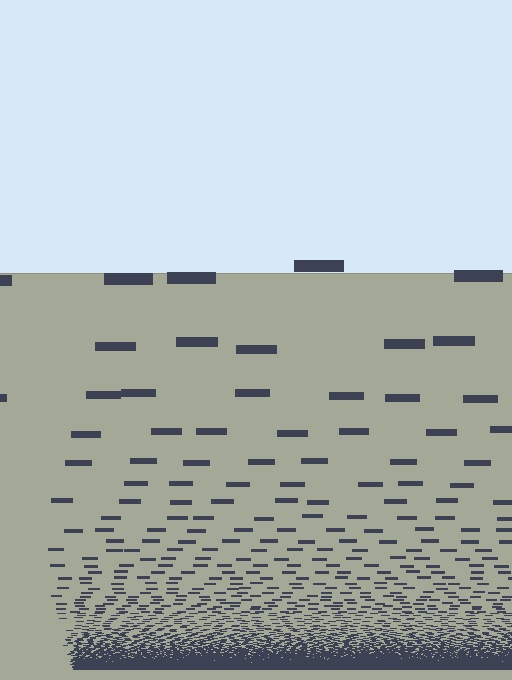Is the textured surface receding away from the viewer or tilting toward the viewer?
The surface appears to tilt toward the viewer. Texture elements get larger and sparser toward the top.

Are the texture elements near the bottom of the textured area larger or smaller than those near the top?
Smaller. The gradient is inverted — elements near the bottom are smaller and denser.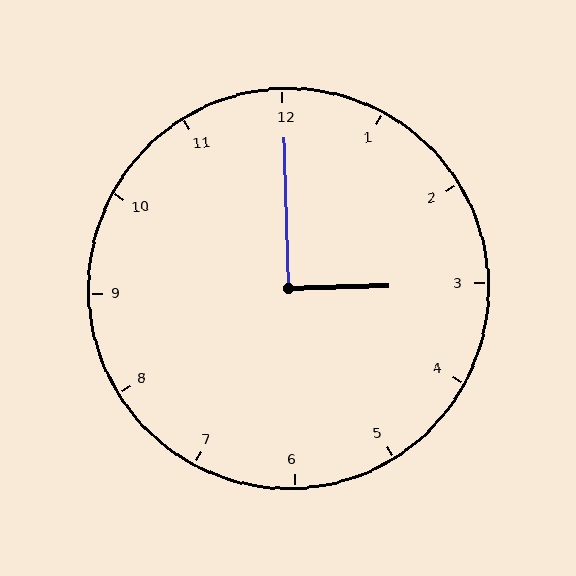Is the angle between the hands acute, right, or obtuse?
It is right.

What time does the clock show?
3:00.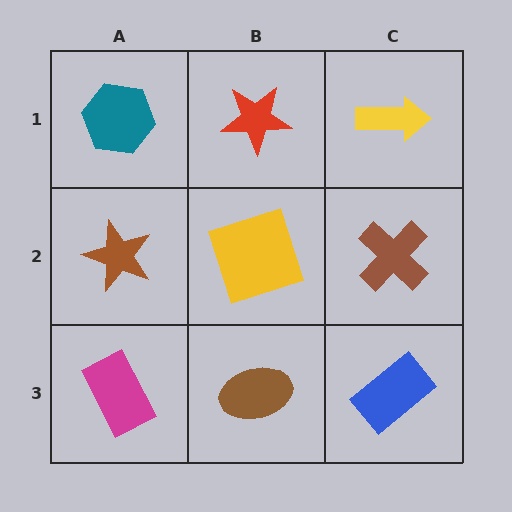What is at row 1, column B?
A red star.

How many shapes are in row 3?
3 shapes.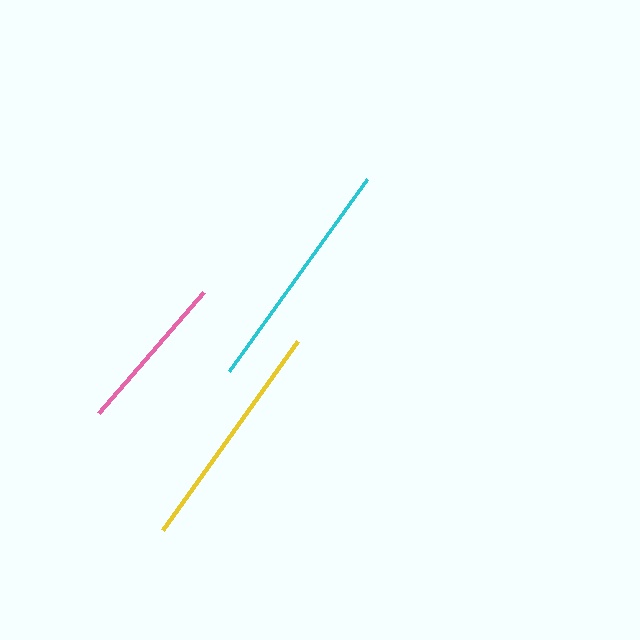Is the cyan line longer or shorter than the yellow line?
The cyan line is longer than the yellow line.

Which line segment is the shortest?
The pink line is the shortest at approximately 160 pixels.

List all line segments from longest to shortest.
From longest to shortest: cyan, yellow, pink.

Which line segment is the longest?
The cyan line is the longest at approximately 237 pixels.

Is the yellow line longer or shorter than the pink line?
The yellow line is longer than the pink line.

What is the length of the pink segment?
The pink segment is approximately 160 pixels long.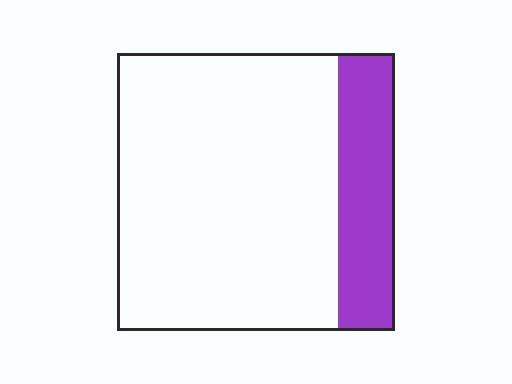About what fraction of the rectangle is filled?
About one fifth (1/5).